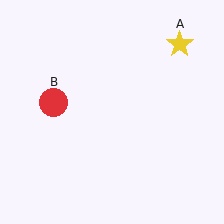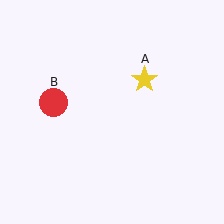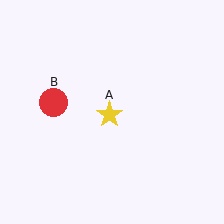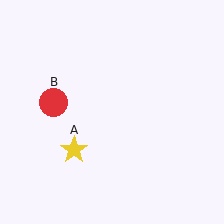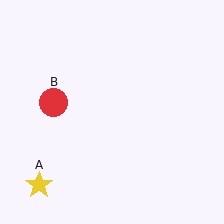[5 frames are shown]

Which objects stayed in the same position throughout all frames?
Red circle (object B) remained stationary.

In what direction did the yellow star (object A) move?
The yellow star (object A) moved down and to the left.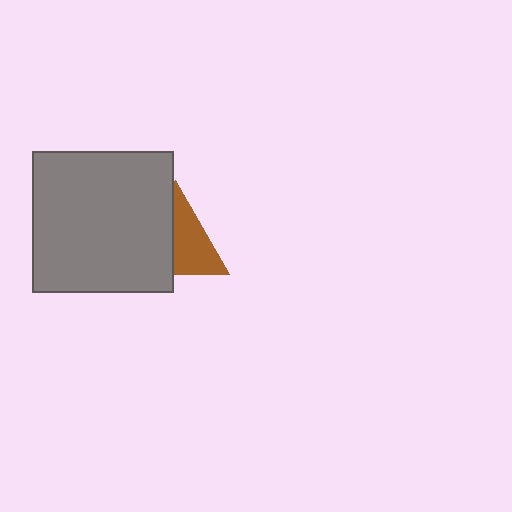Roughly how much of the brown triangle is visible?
About half of it is visible (roughly 54%).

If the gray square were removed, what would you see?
You would see the complete brown triangle.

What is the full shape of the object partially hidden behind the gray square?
The partially hidden object is a brown triangle.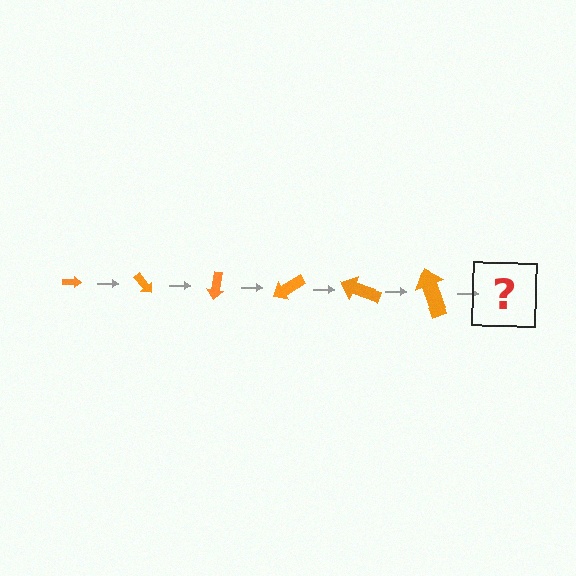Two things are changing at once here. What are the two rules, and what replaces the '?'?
The two rules are that the arrow grows larger each step and it rotates 50 degrees each step. The '?' should be an arrow, larger than the previous one and rotated 300 degrees from the start.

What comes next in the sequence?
The next element should be an arrow, larger than the previous one and rotated 300 degrees from the start.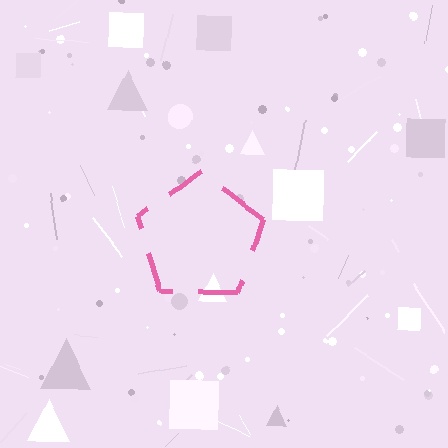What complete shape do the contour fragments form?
The contour fragments form a pentagon.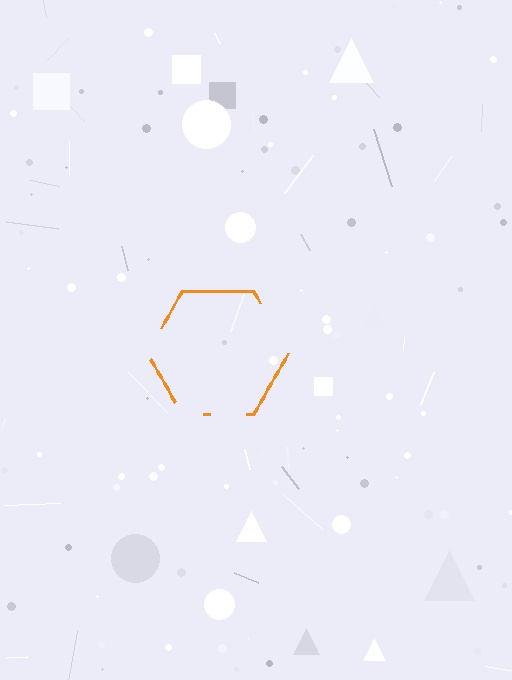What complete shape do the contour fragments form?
The contour fragments form a hexagon.